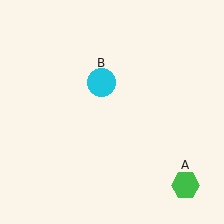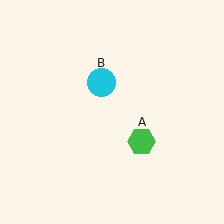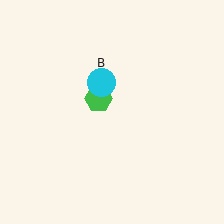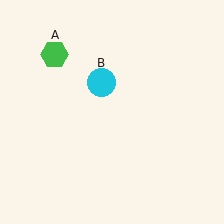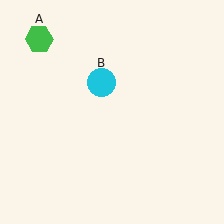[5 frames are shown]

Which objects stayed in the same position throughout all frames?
Cyan circle (object B) remained stationary.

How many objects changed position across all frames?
1 object changed position: green hexagon (object A).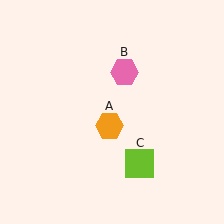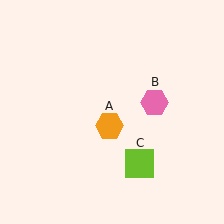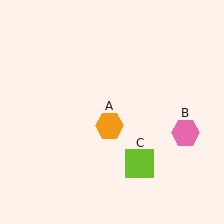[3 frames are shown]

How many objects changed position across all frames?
1 object changed position: pink hexagon (object B).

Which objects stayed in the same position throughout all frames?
Orange hexagon (object A) and lime square (object C) remained stationary.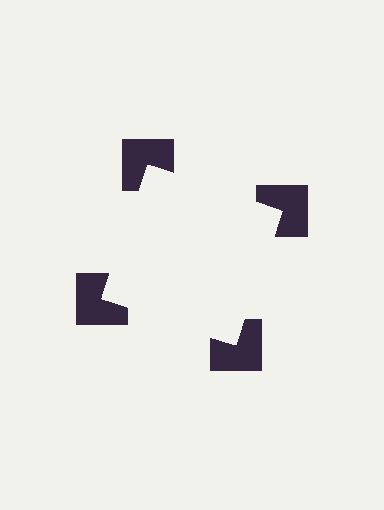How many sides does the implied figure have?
4 sides.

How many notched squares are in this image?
There are 4 — one at each vertex of the illusory square.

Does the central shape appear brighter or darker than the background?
It typically appears slightly brighter than the background, even though no actual brightness change is drawn.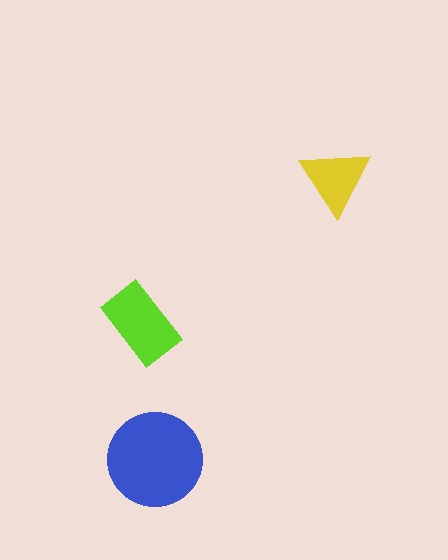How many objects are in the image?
There are 3 objects in the image.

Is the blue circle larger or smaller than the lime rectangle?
Larger.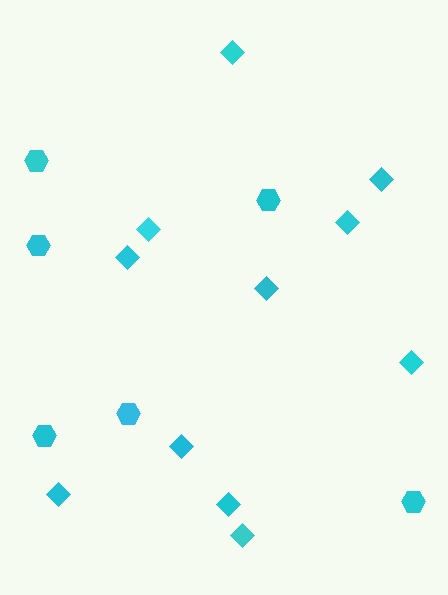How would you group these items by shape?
There are 2 groups: one group of diamonds (11) and one group of hexagons (6).